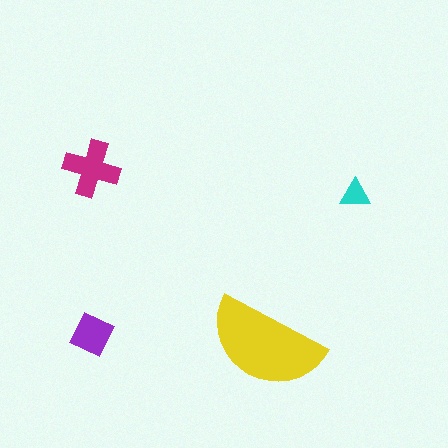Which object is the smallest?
The cyan triangle.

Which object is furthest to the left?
The magenta cross is leftmost.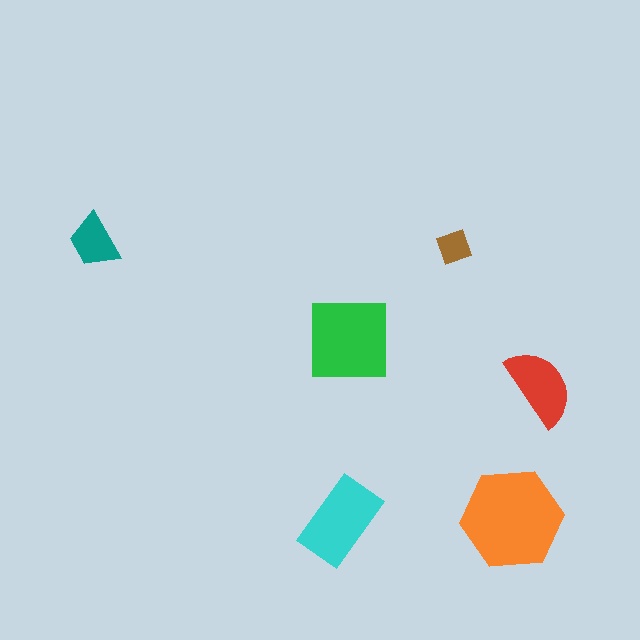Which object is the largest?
The orange hexagon.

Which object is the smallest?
The brown diamond.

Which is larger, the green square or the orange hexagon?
The orange hexagon.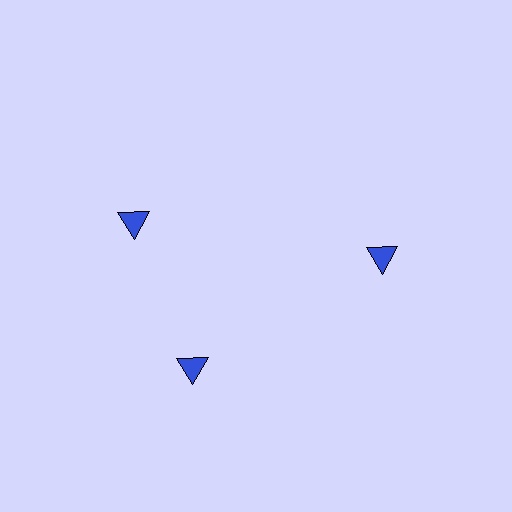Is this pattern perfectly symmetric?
No. The 3 blue triangles are arranged in a ring, but one element near the 11 o'clock position is rotated out of alignment along the ring, breaking the 3-fold rotational symmetry.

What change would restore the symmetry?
The symmetry would be restored by rotating it back into even spacing with its neighbors so that all 3 triangles sit at equal angles and equal distance from the center.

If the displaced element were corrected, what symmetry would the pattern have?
It would have 3-fold rotational symmetry — the pattern would map onto itself every 120 degrees.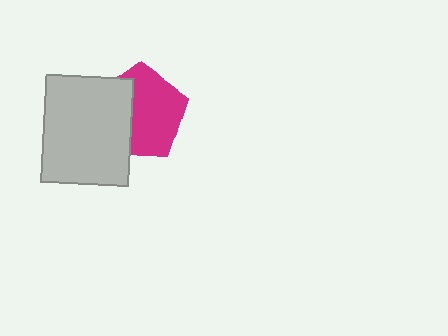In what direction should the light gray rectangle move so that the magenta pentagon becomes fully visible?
The light gray rectangle should move left. That is the shortest direction to clear the overlap and leave the magenta pentagon fully visible.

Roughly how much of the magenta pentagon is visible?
About half of it is visible (roughly 61%).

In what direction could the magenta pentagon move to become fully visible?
The magenta pentagon could move right. That would shift it out from behind the light gray rectangle entirely.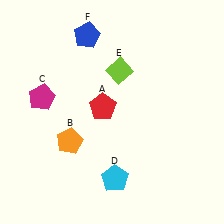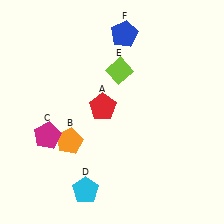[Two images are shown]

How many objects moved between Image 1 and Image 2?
3 objects moved between the two images.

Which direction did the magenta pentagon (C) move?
The magenta pentagon (C) moved down.